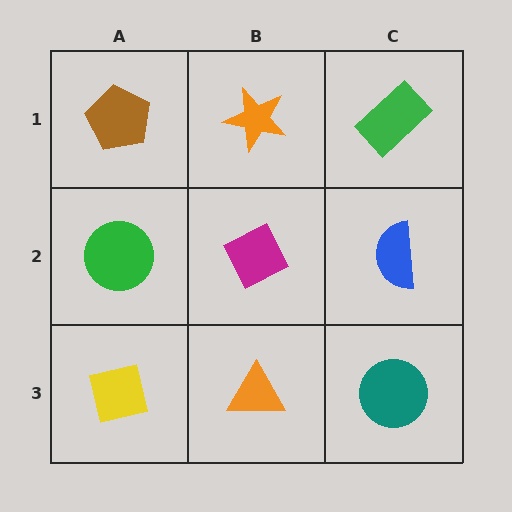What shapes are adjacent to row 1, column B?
A magenta diamond (row 2, column B), a brown pentagon (row 1, column A), a green rectangle (row 1, column C).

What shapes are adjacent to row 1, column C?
A blue semicircle (row 2, column C), an orange star (row 1, column B).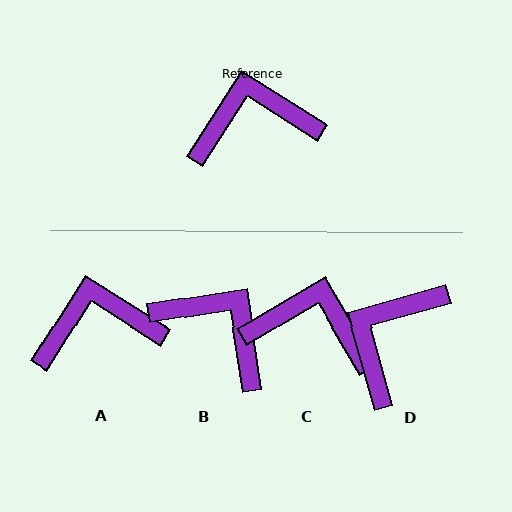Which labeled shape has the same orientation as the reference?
A.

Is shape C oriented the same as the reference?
No, it is off by about 27 degrees.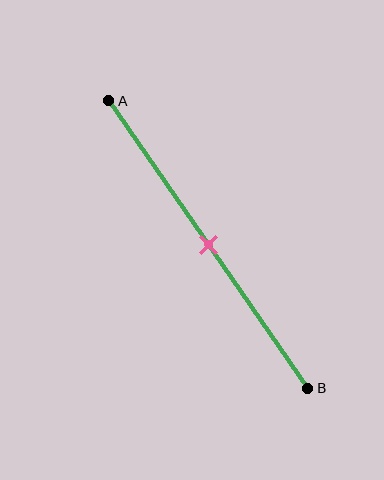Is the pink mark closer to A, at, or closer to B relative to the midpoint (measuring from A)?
The pink mark is approximately at the midpoint of segment AB.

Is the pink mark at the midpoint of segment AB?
Yes, the mark is approximately at the midpoint.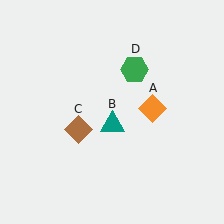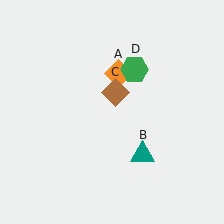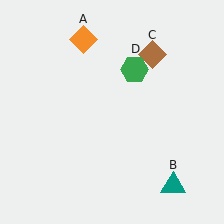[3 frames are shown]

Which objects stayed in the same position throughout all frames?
Green hexagon (object D) remained stationary.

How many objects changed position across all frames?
3 objects changed position: orange diamond (object A), teal triangle (object B), brown diamond (object C).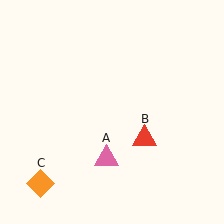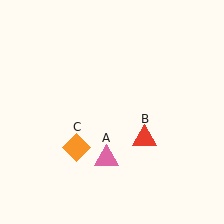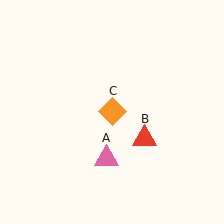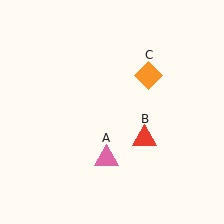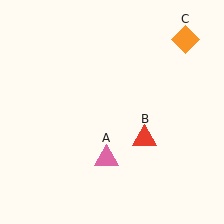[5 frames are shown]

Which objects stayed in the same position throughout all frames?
Pink triangle (object A) and red triangle (object B) remained stationary.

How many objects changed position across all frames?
1 object changed position: orange diamond (object C).